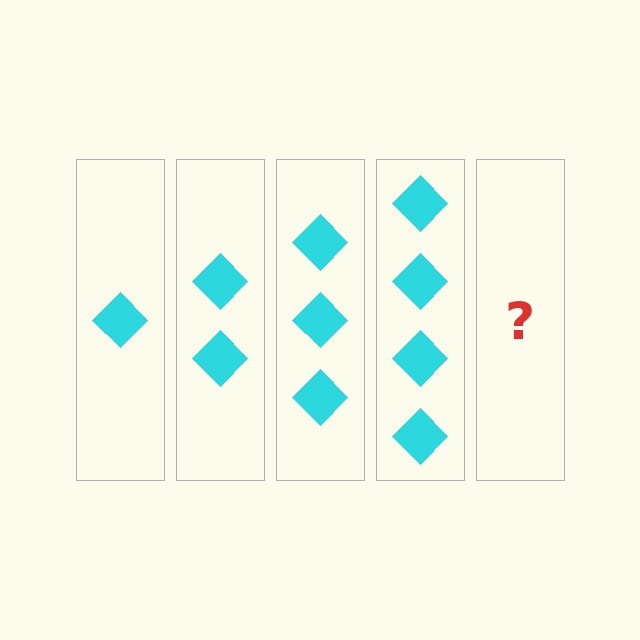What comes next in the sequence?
The next element should be 5 diamonds.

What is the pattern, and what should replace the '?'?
The pattern is that each step adds one more diamond. The '?' should be 5 diamonds.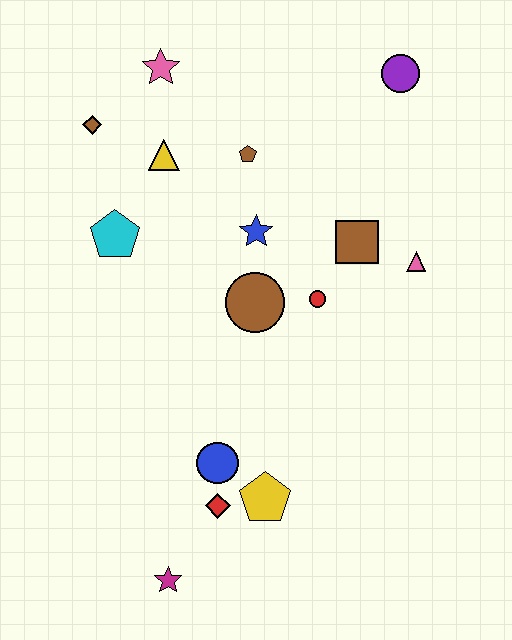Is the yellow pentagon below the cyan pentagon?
Yes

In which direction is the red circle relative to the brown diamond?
The red circle is to the right of the brown diamond.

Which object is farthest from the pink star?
The magenta star is farthest from the pink star.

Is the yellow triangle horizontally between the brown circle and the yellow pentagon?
No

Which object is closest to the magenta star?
The red diamond is closest to the magenta star.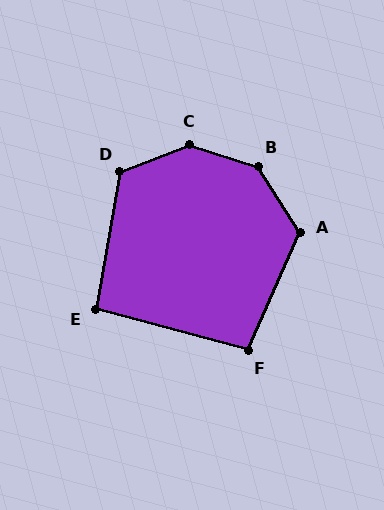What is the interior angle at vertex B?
Approximately 140 degrees (obtuse).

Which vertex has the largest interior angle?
C, at approximately 141 degrees.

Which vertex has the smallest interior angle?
E, at approximately 95 degrees.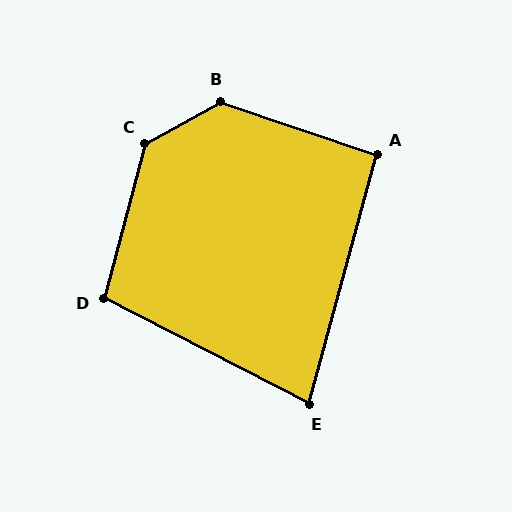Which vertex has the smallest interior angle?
E, at approximately 78 degrees.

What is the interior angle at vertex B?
Approximately 133 degrees (obtuse).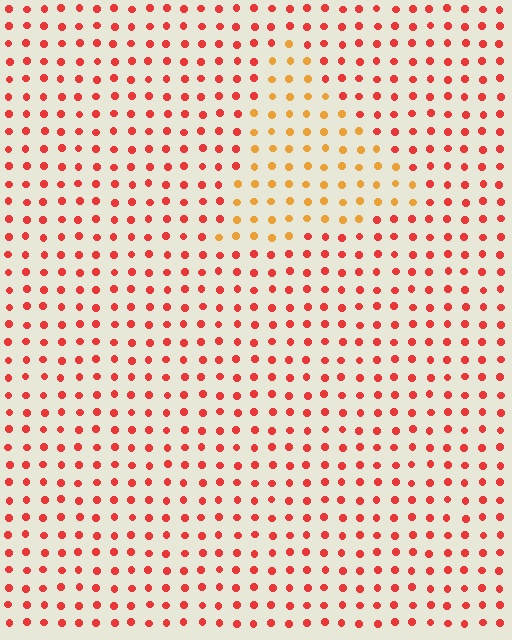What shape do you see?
I see a triangle.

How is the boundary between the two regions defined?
The boundary is defined purely by a slight shift in hue (about 36 degrees). Spacing, size, and orientation are identical on both sides.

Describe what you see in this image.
The image is filled with small red elements in a uniform arrangement. A triangle-shaped region is visible where the elements are tinted to a slightly different hue, forming a subtle color boundary.